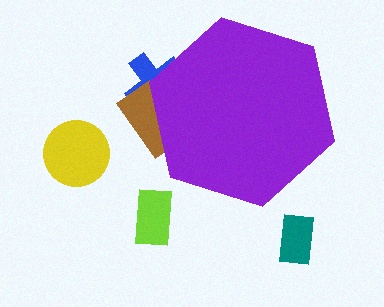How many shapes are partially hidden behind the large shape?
2 shapes are partially hidden.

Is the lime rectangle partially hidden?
No, the lime rectangle is fully visible.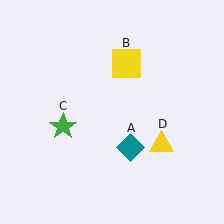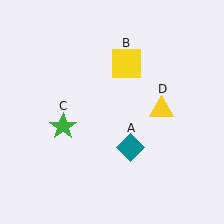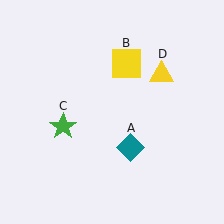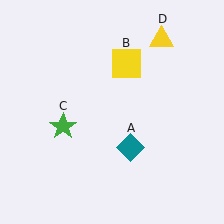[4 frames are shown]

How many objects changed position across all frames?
1 object changed position: yellow triangle (object D).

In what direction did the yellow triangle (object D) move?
The yellow triangle (object D) moved up.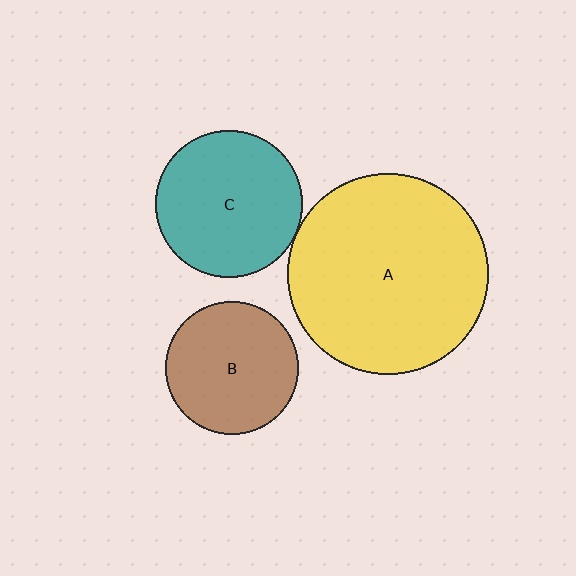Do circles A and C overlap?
Yes.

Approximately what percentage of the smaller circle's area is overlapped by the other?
Approximately 5%.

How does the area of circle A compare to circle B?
Approximately 2.3 times.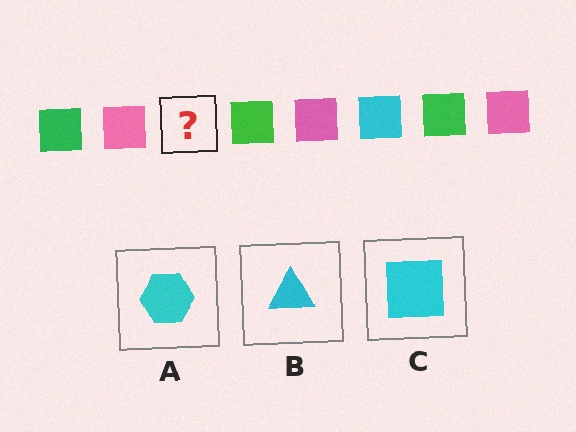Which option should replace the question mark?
Option C.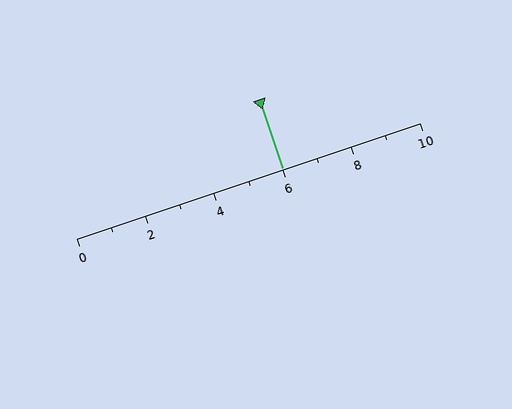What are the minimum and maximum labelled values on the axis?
The axis runs from 0 to 10.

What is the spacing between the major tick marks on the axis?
The major ticks are spaced 2 apart.